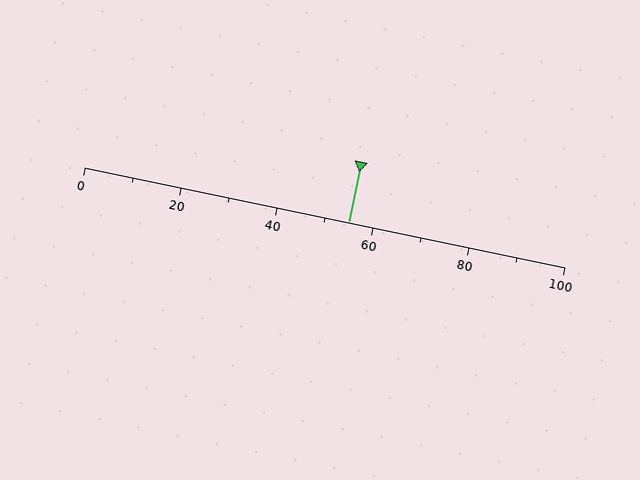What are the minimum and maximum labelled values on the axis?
The axis runs from 0 to 100.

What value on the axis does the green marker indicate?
The marker indicates approximately 55.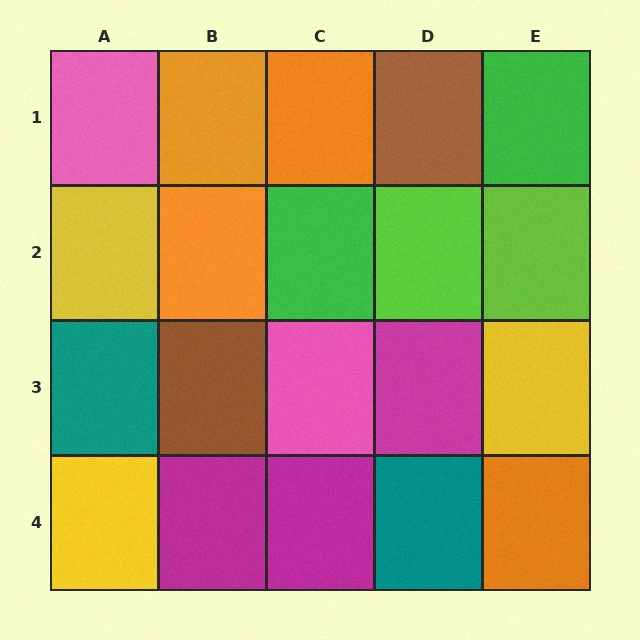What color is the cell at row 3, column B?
Brown.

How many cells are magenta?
3 cells are magenta.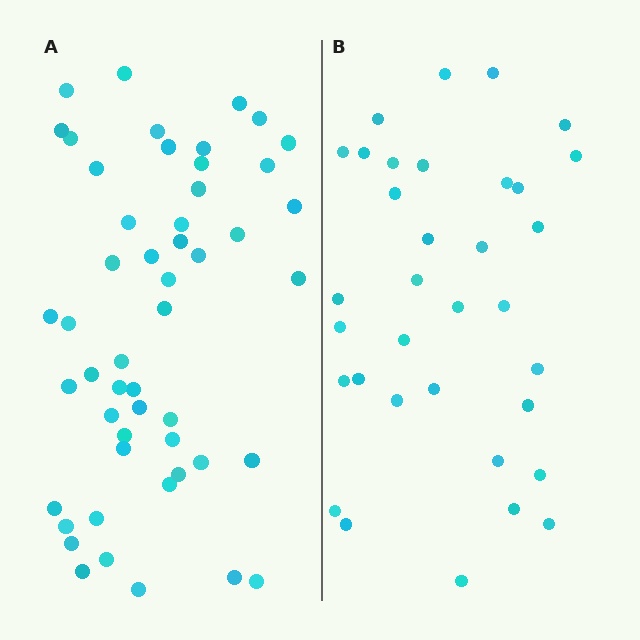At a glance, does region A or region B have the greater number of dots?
Region A (the left region) has more dots.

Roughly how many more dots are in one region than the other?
Region A has approximately 15 more dots than region B.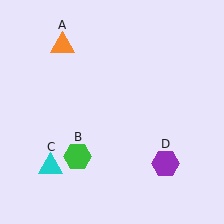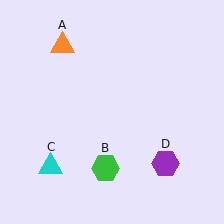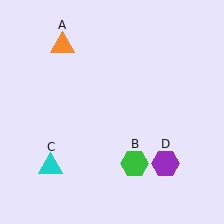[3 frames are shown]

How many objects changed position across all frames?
1 object changed position: green hexagon (object B).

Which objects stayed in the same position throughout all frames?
Orange triangle (object A) and cyan triangle (object C) and purple hexagon (object D) remained stationary.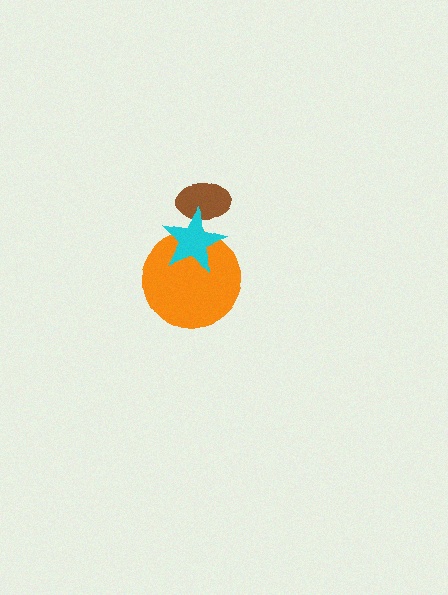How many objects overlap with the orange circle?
1 object overlaps with the orange circle.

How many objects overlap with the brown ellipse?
1 object overlaps with the brown ellipse.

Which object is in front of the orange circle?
The cyan star is in front of the orange circle.